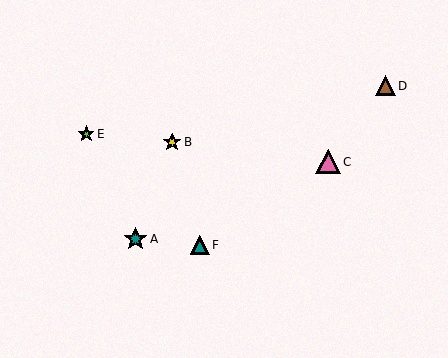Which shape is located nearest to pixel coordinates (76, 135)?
The lime star (labeled E) at (86, 134) is nearest to that location.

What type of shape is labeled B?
Shape B is a yellow star.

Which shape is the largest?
The pink triangle (labeled C) is the largest.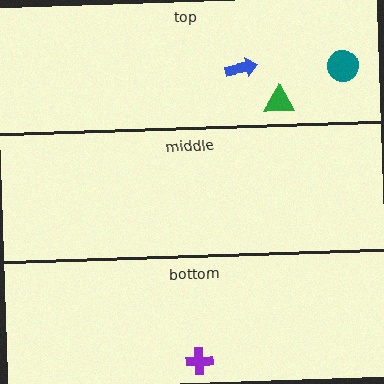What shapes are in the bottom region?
The purple cross.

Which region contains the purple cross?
The bottom region.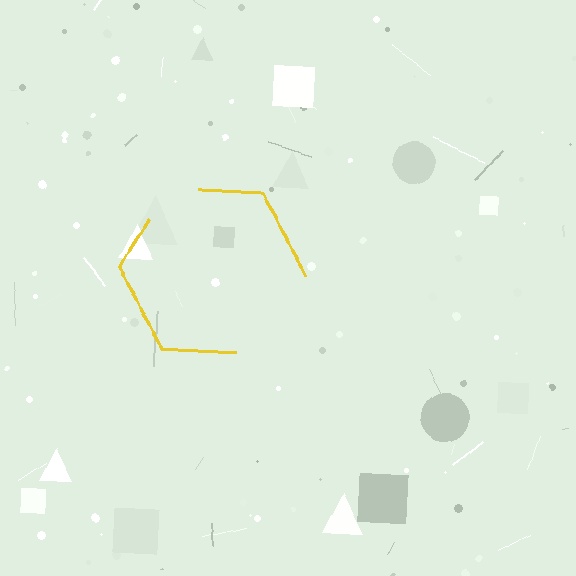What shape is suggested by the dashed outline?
The dashed outline suggests a hexagon.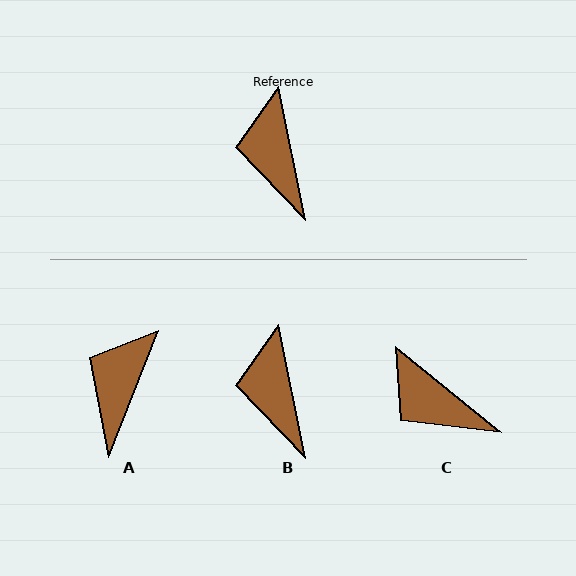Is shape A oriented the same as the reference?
No, it is off by about 33 degrees.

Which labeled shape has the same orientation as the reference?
B.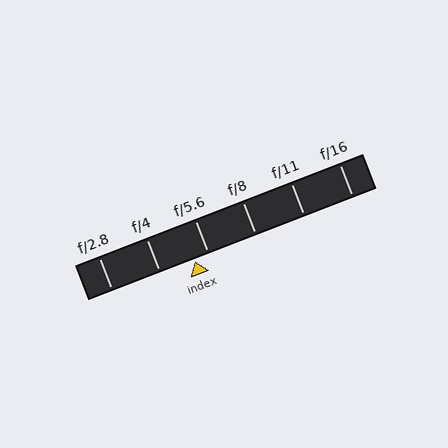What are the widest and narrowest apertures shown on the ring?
The widest aperture shown is f/2.8 and the narrowest is f/16.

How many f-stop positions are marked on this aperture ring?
There are 6 f-stop positions marked.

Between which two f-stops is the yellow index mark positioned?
The index mark is between f/4 and f/5.6.